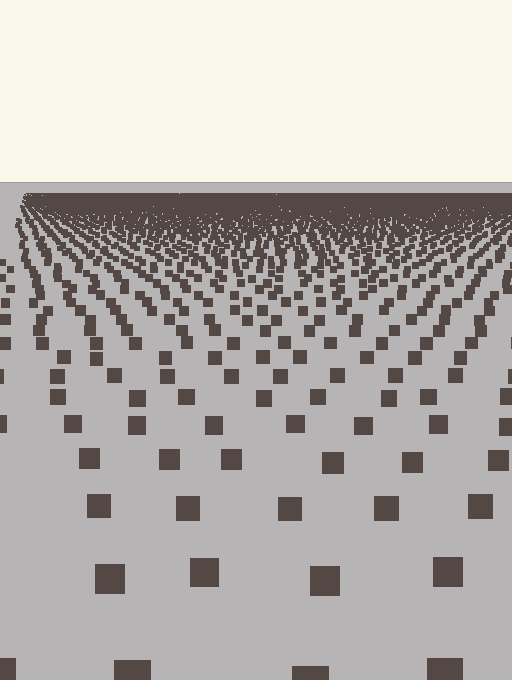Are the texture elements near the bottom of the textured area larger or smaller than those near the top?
Larger. Near the bottom, elements are closer to the viewer and appear at a bigger on-screen size.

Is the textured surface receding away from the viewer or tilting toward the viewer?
The surface is receding away from the viewer. Texture elements get smaller and denser toward the top.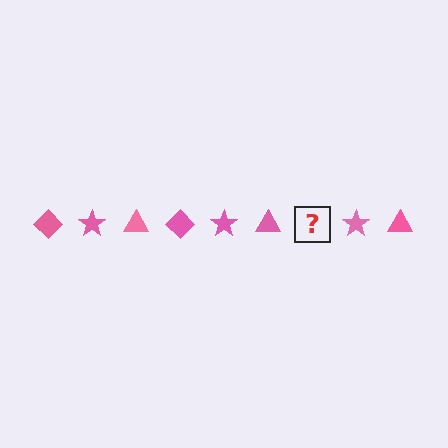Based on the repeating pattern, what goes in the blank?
The blank should be a pink diamond.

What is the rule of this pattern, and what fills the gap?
The rule is that the pattern cycles through diamond, star, triangle shapes in pink. The gap should be filled with a pink diamond.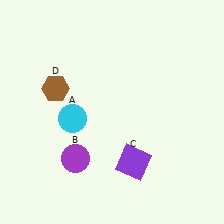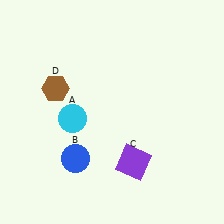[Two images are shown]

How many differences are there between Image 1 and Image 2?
There is 1 difference between the two images.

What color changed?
The circle (B) changed from purple in Image 1 to blue in Image 2.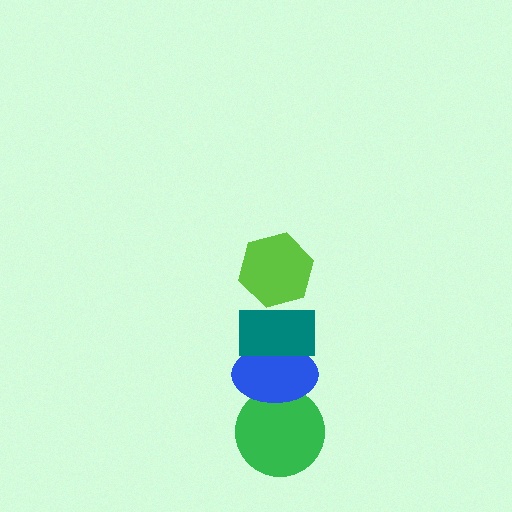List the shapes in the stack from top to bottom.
From top to bottom: the lime hexagon, the teal rectangle, the blue ellipse, the green circle.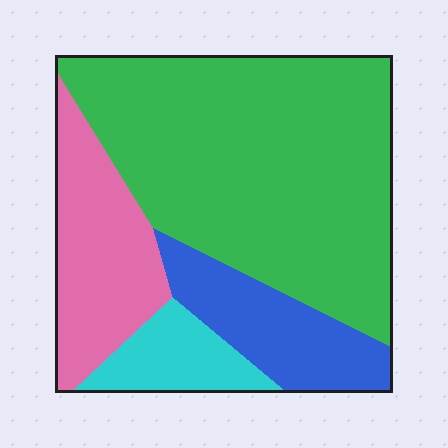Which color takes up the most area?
Green, at roughly 55%.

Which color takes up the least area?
Cyan, at roughly 10%.